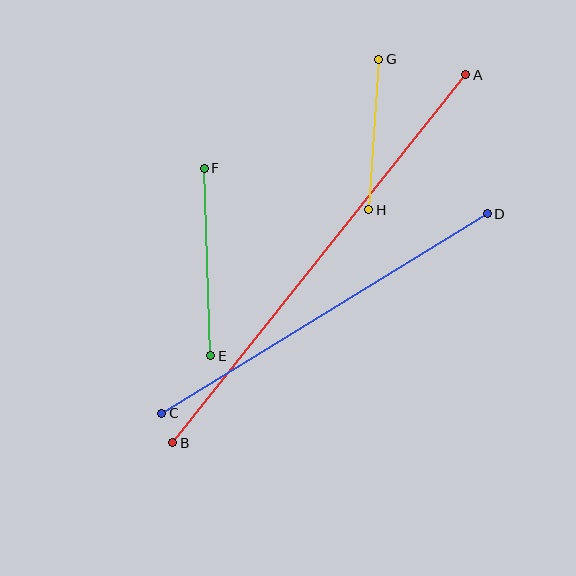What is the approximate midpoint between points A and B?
The midpoint is at approximately (319, 259) pixels.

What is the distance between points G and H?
The distance is approximately 151 pixels.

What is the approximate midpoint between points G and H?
The midpoint is at approximately (374, 135) pixels.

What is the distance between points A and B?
The distance is approximately 470 pixels.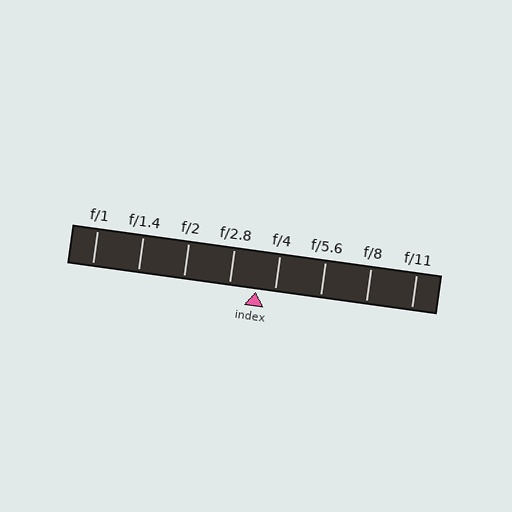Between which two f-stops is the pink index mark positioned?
The index mark is between f/2.8 and f/4.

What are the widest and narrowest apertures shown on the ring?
The widest aperture shown is f/1 and the narrowest is f/11.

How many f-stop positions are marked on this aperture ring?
There are 8 f-stop positions marked.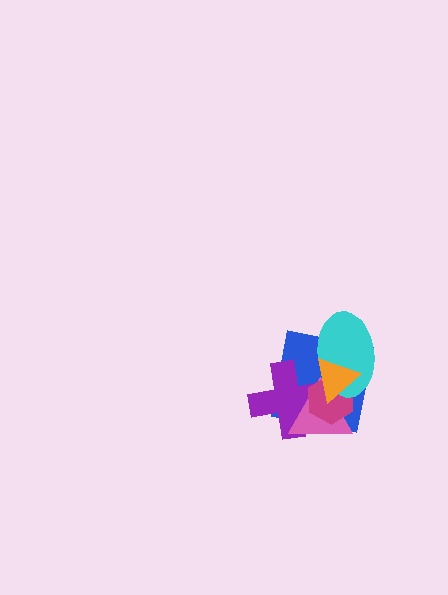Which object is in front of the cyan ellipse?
The orange triangle is in front of the cyan ellipse.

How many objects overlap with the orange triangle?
5 objects overlap with the orange triangle.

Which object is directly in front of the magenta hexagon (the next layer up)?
The cyan ellipse is directly in front of the magenta hexagon.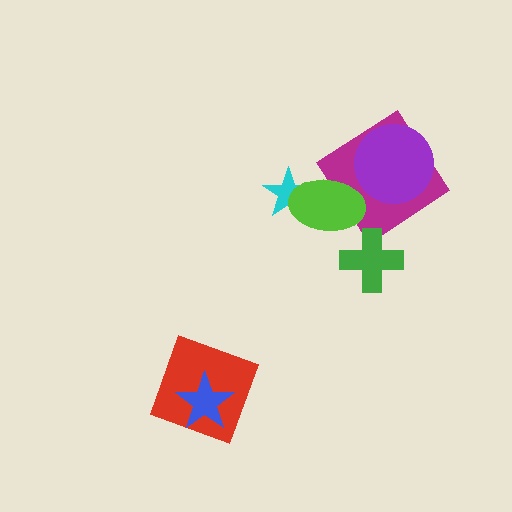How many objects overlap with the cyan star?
1 object overlaps with the cyan star.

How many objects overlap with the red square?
1 object overlaps with the red square.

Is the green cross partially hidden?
No, no other shape covers it.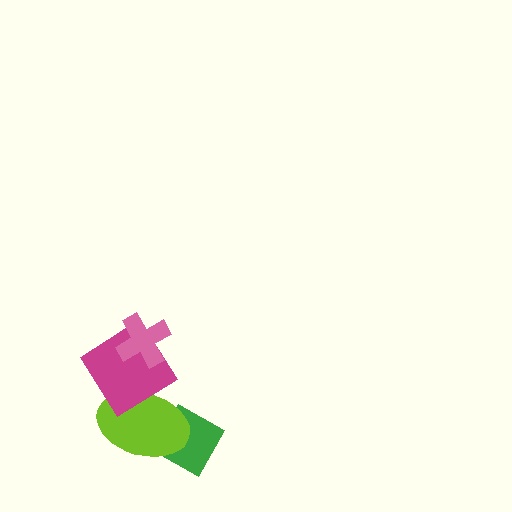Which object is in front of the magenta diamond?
The pink cross is in front of the magenta diamond.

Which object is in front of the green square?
The lime ellipse is in front of the green square.